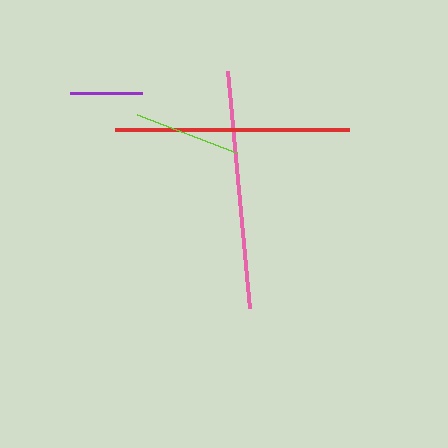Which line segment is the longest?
The pink line is the longest at approximately 238 pixels.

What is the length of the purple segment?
The purple segment is approximately 71 pixels long.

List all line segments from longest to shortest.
From longest to shortest: pink, red, lime, purple.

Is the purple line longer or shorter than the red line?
The red line is longer than the purple line.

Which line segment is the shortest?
The purple line is the shortest at approximately 71 pixels.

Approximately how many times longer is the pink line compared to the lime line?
The pink line is approximately 2.2 times the length of the lime line.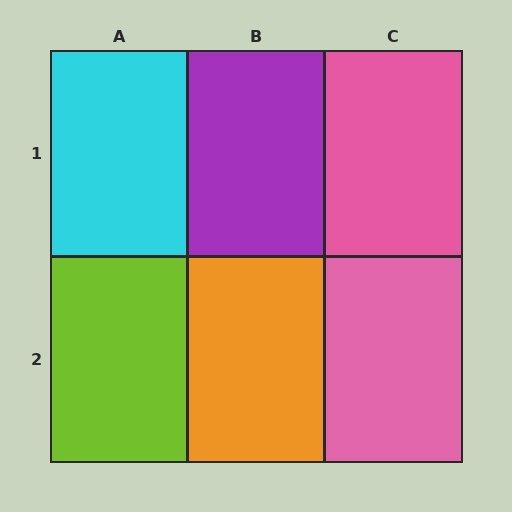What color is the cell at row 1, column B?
Purple.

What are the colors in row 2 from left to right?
Lime, orange, pink.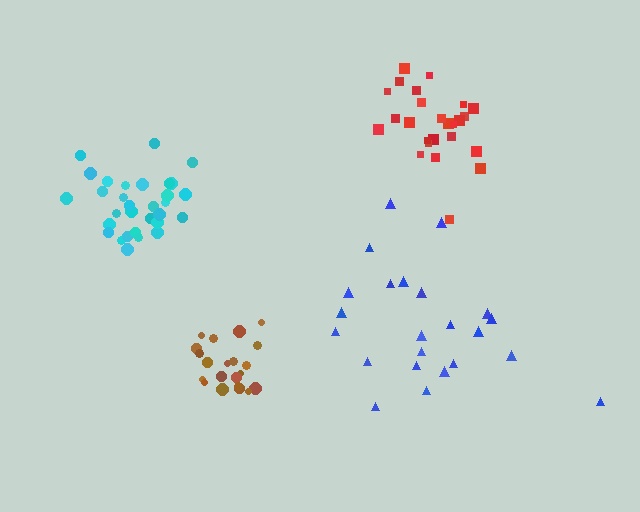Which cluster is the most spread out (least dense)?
Blue.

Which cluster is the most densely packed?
Brown.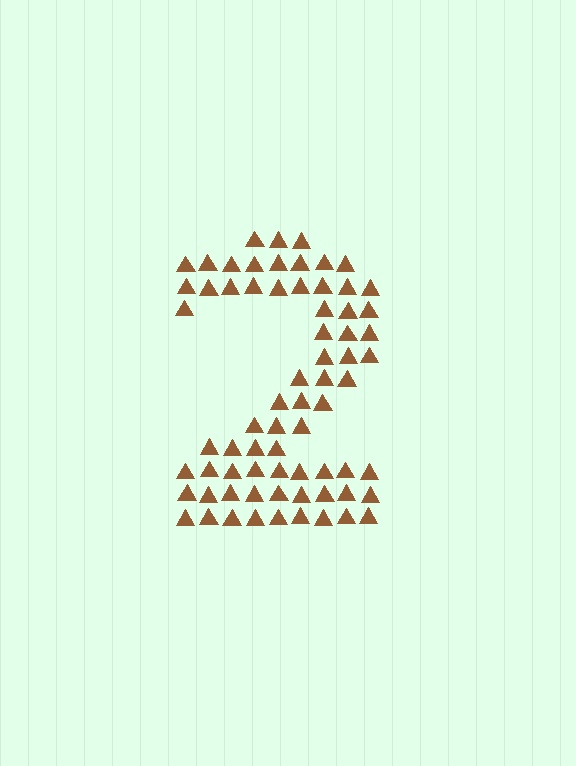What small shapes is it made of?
It is made of small triangles.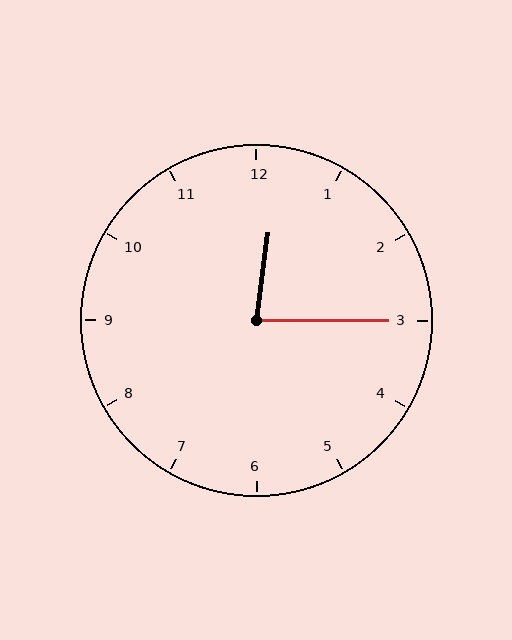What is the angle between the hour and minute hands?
Approximately 82 degrees.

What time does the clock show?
12:15.